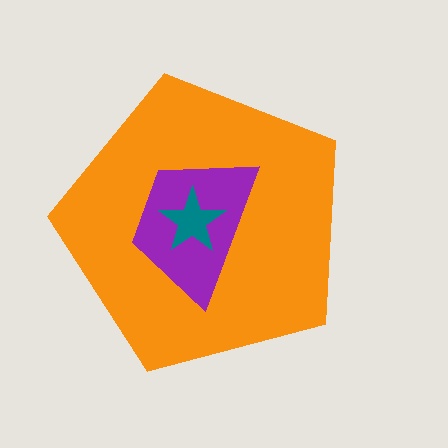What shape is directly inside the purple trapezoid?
The teal star.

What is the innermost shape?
The teal star.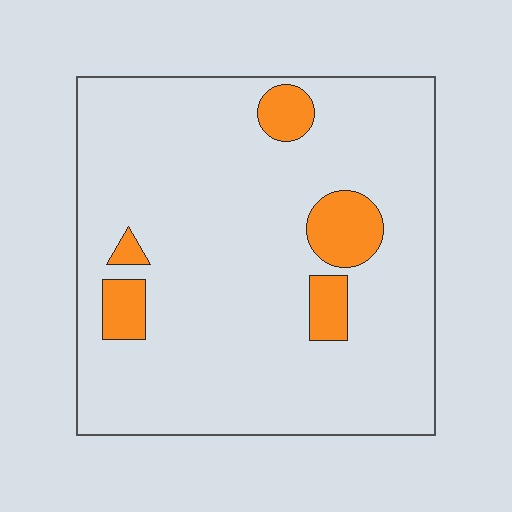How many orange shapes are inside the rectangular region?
5.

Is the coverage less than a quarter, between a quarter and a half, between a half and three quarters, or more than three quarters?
Less than a quarter.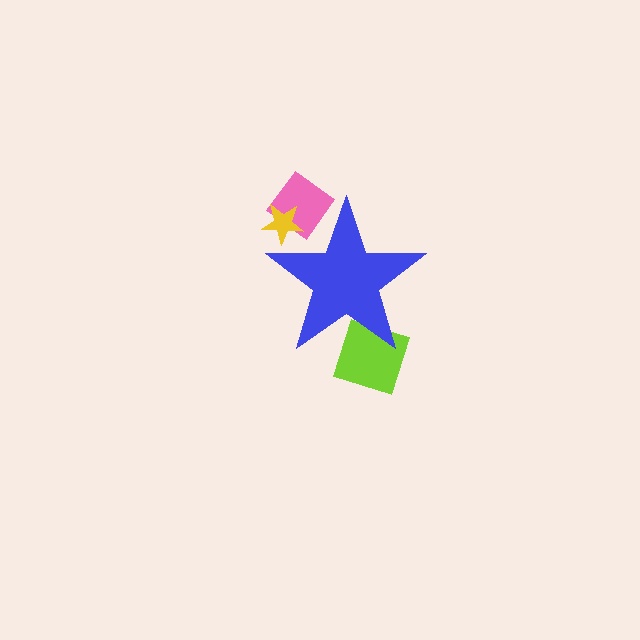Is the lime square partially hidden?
Yes, the lime square is partially hidden behind the blue star.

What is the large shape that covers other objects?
A blue star.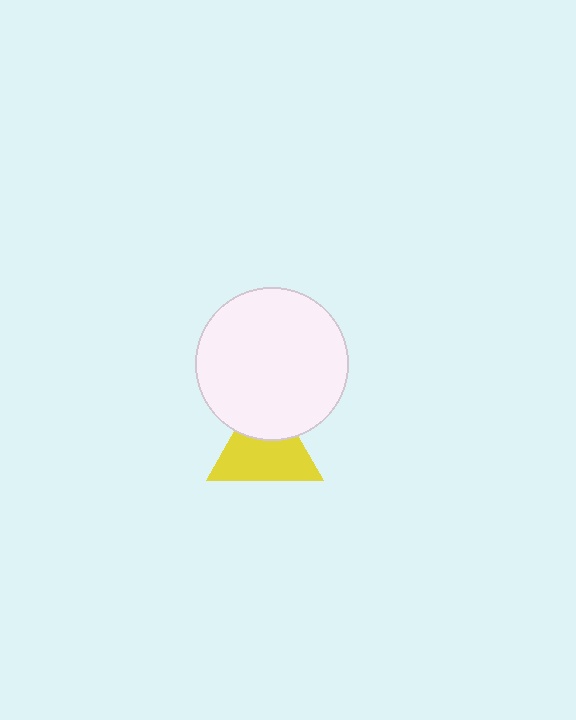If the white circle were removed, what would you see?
You would see the complete yellow triangle.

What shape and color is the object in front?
The object in front is a white circle.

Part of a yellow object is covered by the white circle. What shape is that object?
It is a triangle.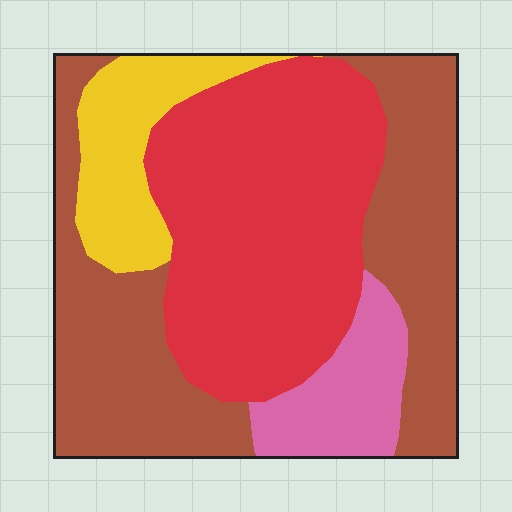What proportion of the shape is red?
Red takes up between a third and a half of the shape.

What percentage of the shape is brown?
Brown covers around 40% of the shape.